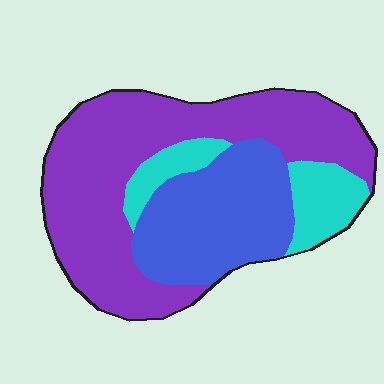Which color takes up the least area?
Cyan, at roughly 15%.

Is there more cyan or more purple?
Purple.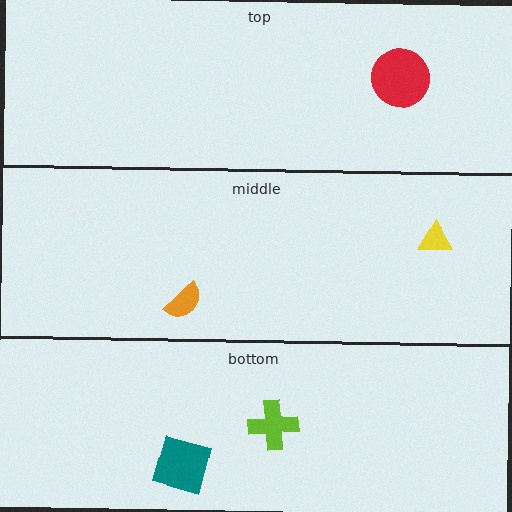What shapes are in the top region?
The red circle.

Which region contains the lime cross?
The bottom region.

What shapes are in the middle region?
The orange semicircle, the yellow triangle.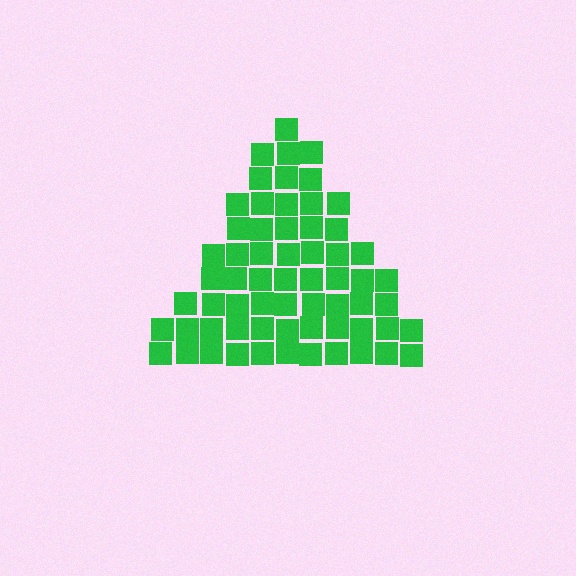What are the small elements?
The small elements are squares.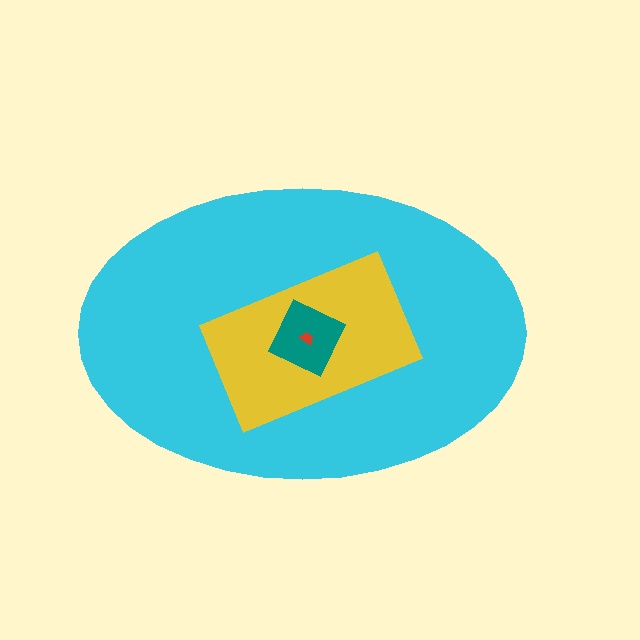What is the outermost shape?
The cyan ellipse.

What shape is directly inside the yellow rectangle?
The teal square.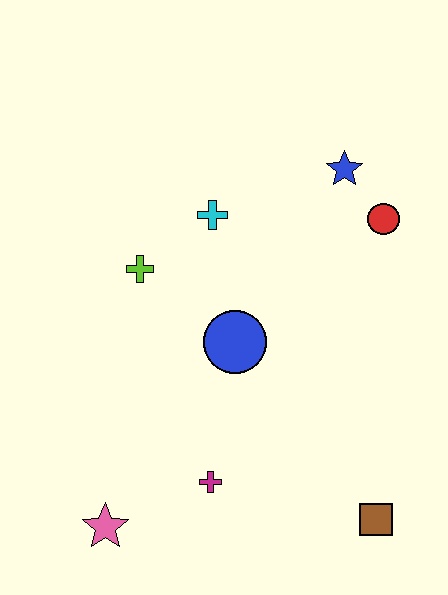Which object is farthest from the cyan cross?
The brown square is farthest from the cyan cross.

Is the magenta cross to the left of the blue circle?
Yes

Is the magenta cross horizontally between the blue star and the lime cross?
Yes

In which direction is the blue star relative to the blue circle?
The blue star is above the blue circle.